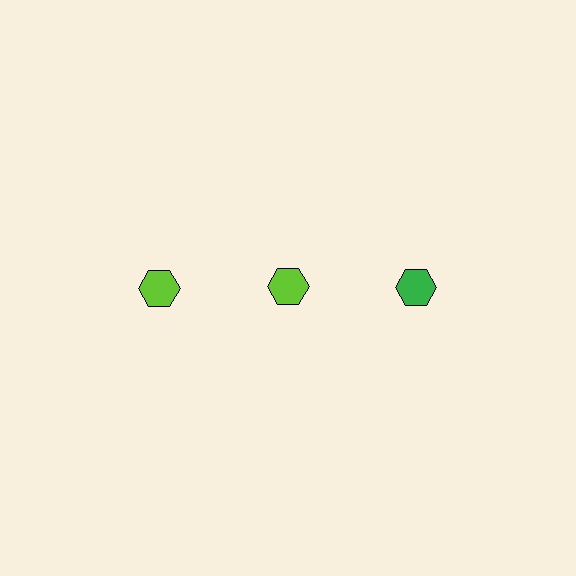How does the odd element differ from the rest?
It has a different color: green instead of lime.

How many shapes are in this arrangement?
There are 3 shapes arranged in a grid pattern.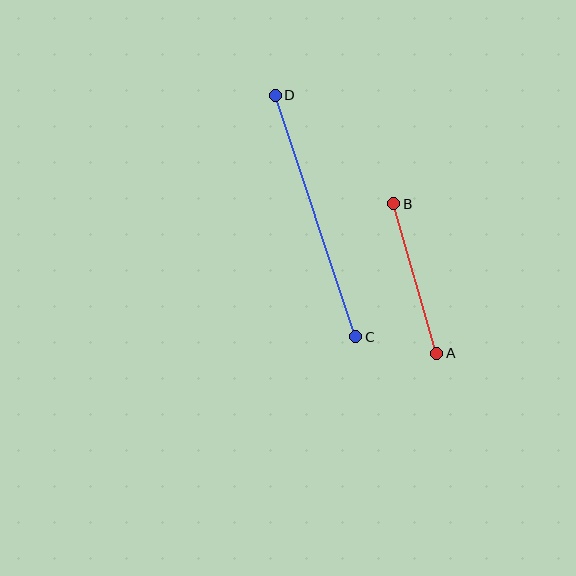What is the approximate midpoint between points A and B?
The midpoint is at approximately (415, 279) pixels.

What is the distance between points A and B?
The distance is approximately 156 pixels.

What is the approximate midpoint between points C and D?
The midpoint is at approximately (316, 216) pixels.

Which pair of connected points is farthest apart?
Points C and D are farthest apart.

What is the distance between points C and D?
The distance is approximately 255 pixels.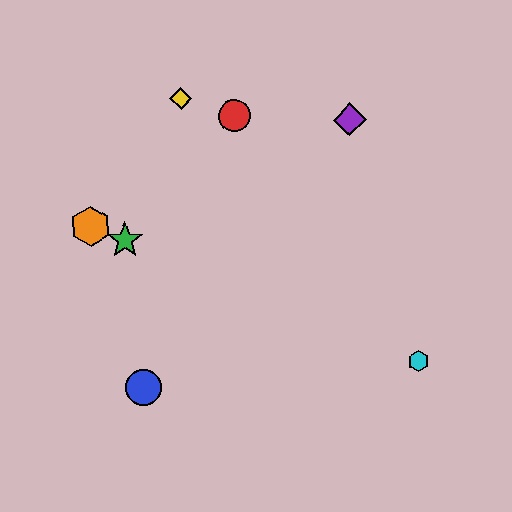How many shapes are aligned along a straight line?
3 shapes (the green star, the orange hexagon, the cyan hexagon) are aligned along a straight line.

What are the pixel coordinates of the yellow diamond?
The yellow diamond is at (181, 99).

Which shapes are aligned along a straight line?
The green star, the orange hexagon, the cyan hexagon are aligned along a straight line.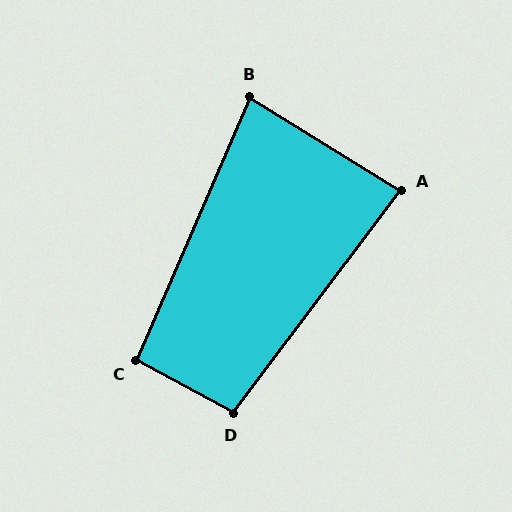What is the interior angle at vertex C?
Approximately 95 degrees (obtuse).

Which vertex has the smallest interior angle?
B, at approximately 82 degrees.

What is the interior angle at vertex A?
Approximately 85 degrees (acute).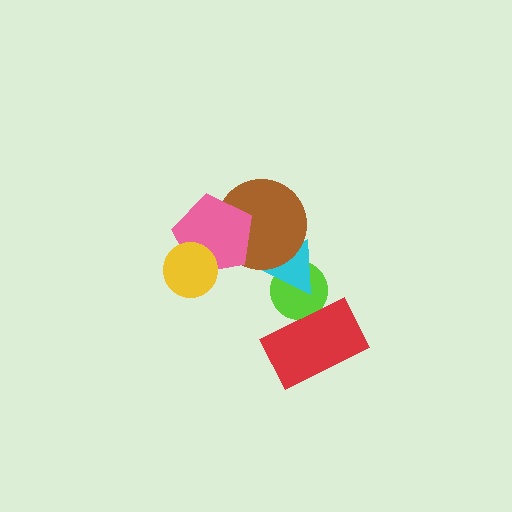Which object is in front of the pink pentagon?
The yellow circle is in front of the pink pentagon.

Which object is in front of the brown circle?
The pink pentagon is in front of the brown circle.